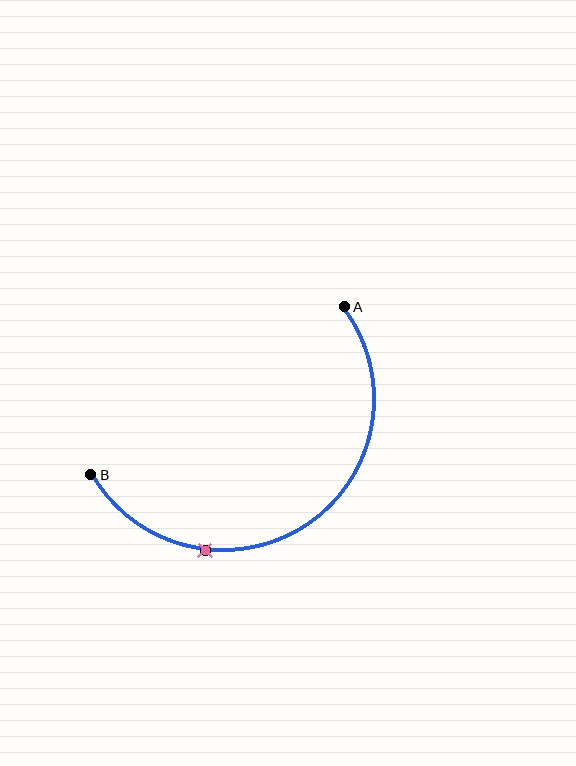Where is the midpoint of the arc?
The arc midpoint is the point on the curve farthest from the straight line joining A and B. It sits below that line.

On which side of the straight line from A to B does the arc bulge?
The arc bulges below the straight line connecting A and B.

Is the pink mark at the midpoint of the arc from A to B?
No. The pink mark lies on the arc but is closer to endpoint B. The arc midpoint would be at the point on the curve equidistant along the arc from both A and B.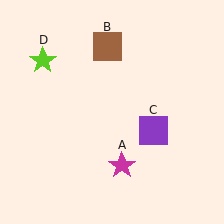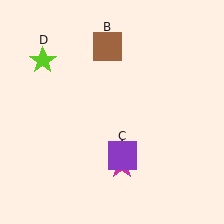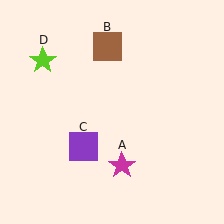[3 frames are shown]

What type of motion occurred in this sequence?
The purple square (object C) rotated clockwise around the center of the scene.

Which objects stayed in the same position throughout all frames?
Magenta star (object A) and brown square (object B) and lime star (object D) remained stationary.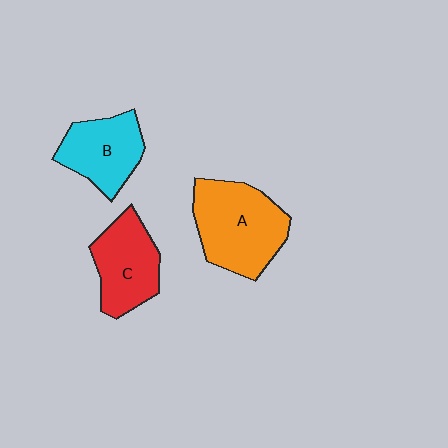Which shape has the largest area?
Shape A (orange).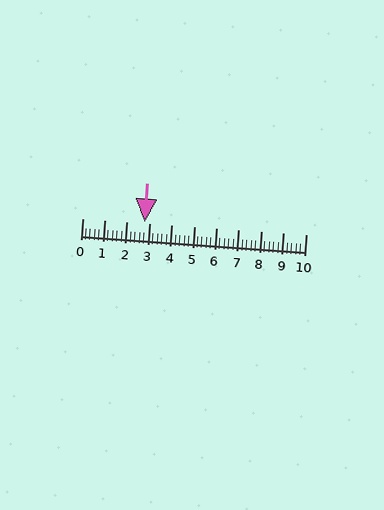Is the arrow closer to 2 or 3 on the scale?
The arrow is closer to 3.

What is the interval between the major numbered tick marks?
The major tick marks are spaced 1 units apart.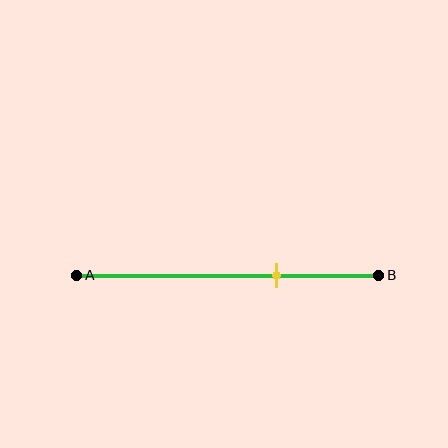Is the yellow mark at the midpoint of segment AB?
No, the mark is at about 65% from A, not at the 50% midpoint.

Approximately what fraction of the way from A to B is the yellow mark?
The yellow mark is approximately 65% of the way from A to B.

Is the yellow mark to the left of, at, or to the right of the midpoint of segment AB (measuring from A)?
The yellow mark is to the right of the midpoint of segment AB.